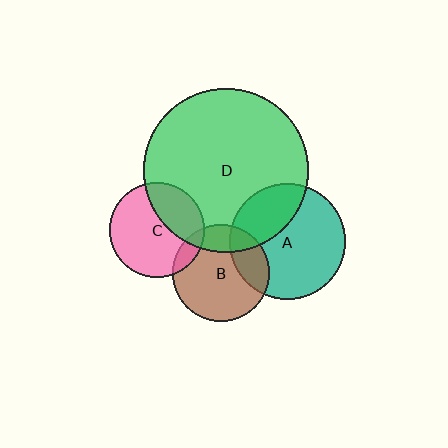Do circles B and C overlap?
Yes.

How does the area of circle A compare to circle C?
Approximately 1.5 times.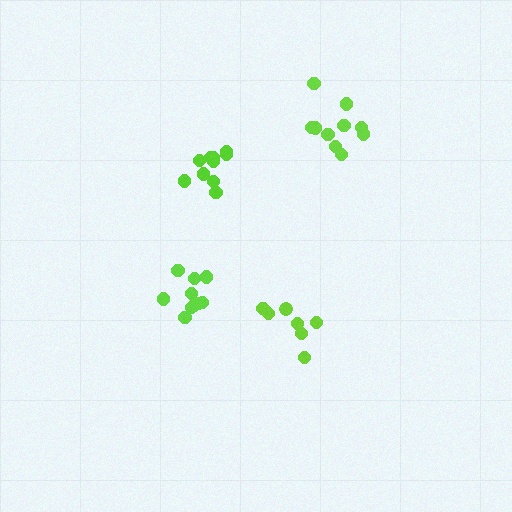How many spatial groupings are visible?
There are 4 spatial groupings.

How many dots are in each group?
Group 1: 10 dots, Group 2: 10 dots, Group 3: 10 dots, Group 4: 7 dots (37 total).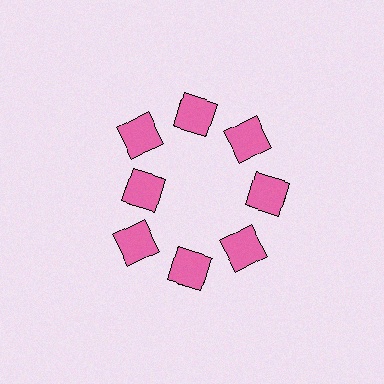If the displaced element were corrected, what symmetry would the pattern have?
It would have 8-fold rotational symmetry — the pattern would map onto itself every 45 degrees.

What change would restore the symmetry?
The symmetry would be restored by moving it outward, back onto the ring so that all 8 diamonds sit at equal angles and equal distance from the center.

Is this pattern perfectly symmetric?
No. The 8 pink diamonds are arranged in a ring, but one element near the 9 o'clock position is pulled inward toward the center, breaking the 8-fold rotational symmetry.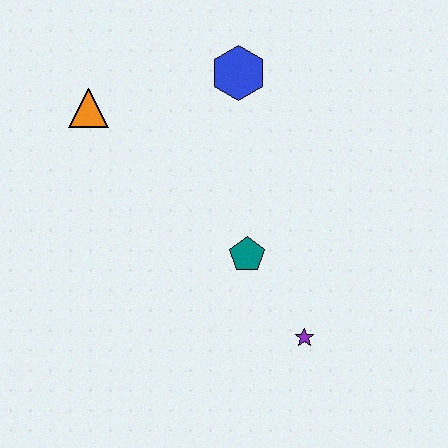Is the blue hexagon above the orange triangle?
Yes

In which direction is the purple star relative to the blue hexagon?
The purple star is below the blue hexagon.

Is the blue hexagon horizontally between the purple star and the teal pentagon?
No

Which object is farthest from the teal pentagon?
The orange triangle is farthest from the teal pentagon.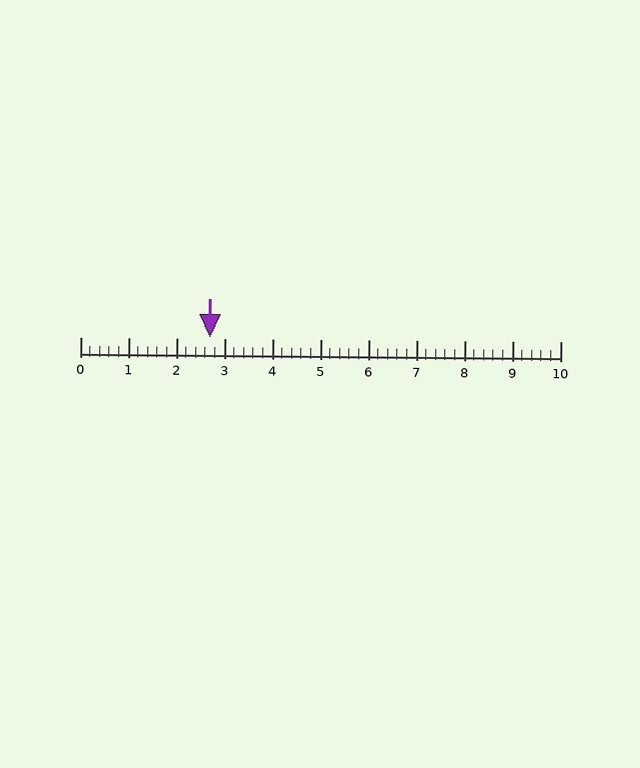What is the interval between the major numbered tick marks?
The major tick marks are spaced 1 units apart.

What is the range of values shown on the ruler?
The ruler shows values from 0 to 10.